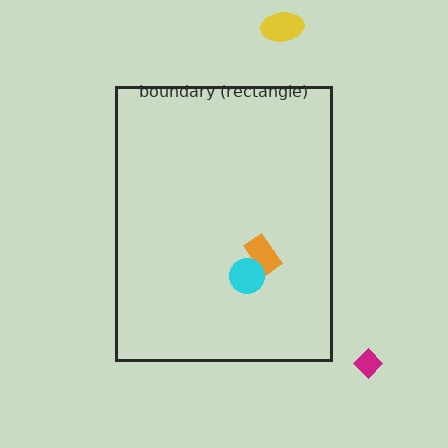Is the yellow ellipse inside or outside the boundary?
Outside.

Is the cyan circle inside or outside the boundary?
Inside.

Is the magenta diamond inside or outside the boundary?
Outside.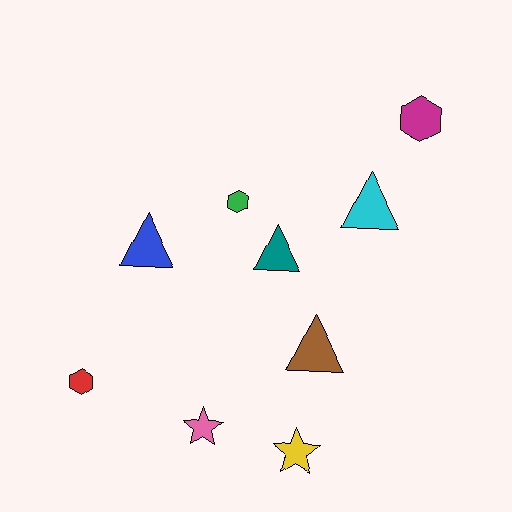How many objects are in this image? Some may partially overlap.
There are 9 objects.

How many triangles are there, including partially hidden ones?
There are 4 triangles.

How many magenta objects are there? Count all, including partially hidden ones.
There is 1 magenta object.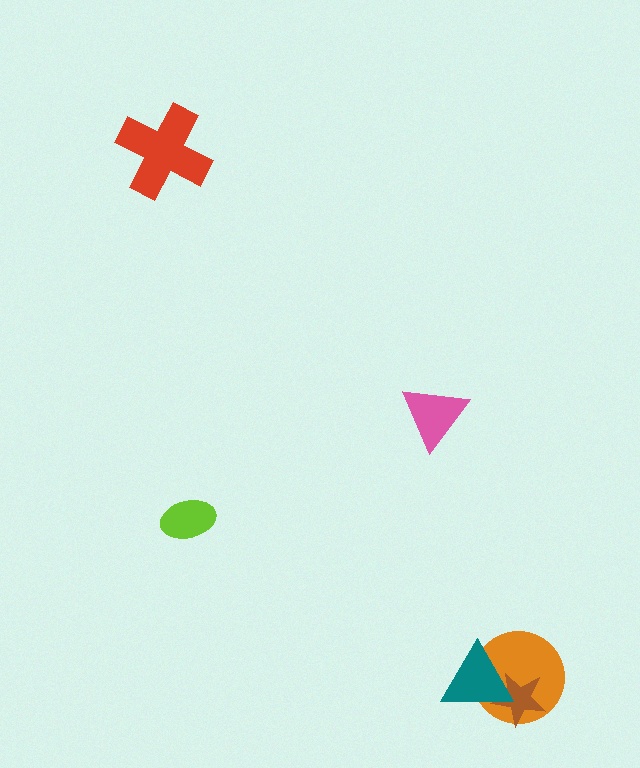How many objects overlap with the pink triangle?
0 objects overlap with the pink triangle.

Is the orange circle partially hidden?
Yes, it is partially covered by another shape.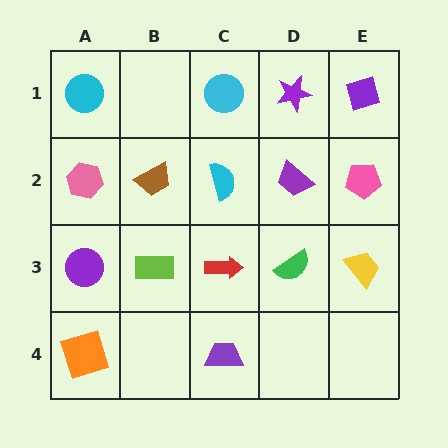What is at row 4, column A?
An orange square.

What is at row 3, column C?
A red arrow.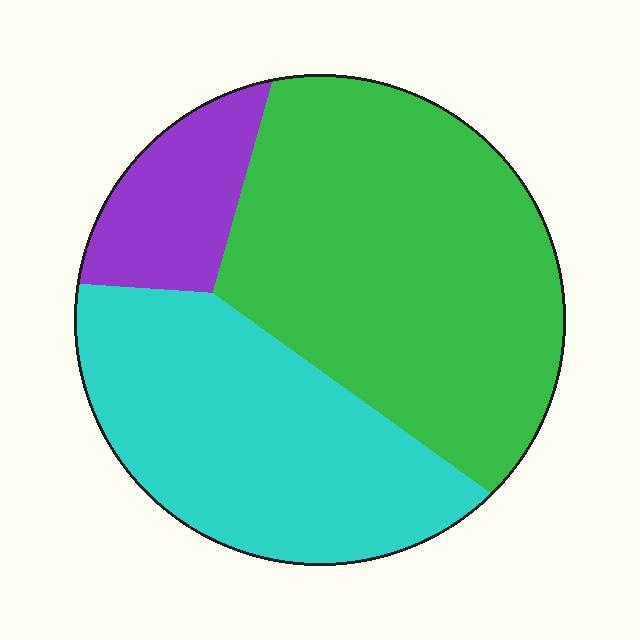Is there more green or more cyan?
Green.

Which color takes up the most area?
Green, at roughly 50%.